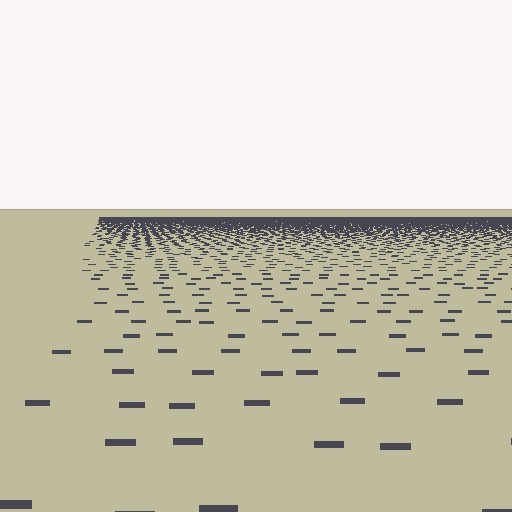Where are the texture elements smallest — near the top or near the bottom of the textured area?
Near the top.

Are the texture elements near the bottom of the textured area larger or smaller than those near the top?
Larger. Near the bottom, elements are closer to the viewer and appear at a bigger on-screen size.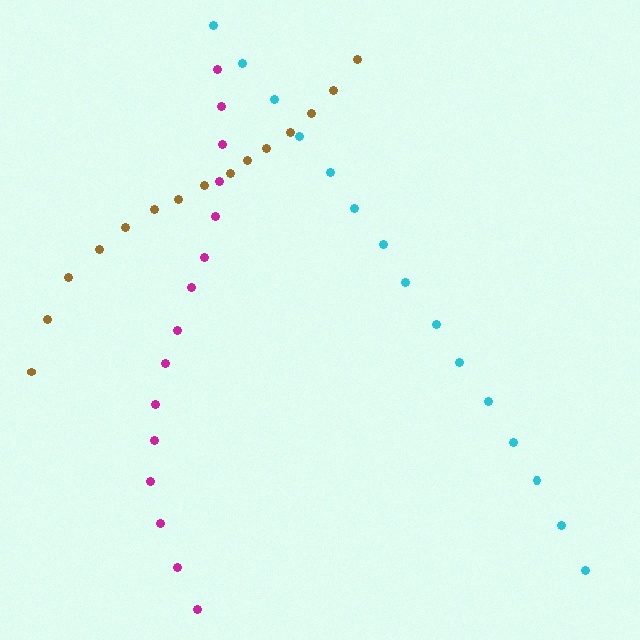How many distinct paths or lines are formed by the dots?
There are 3 distinct paths.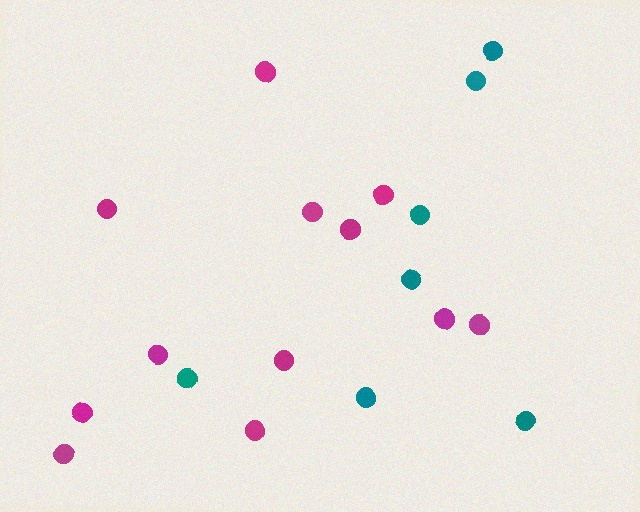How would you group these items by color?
There are 2 groups: one group of magenta circles (12) and one group of teal circles (7).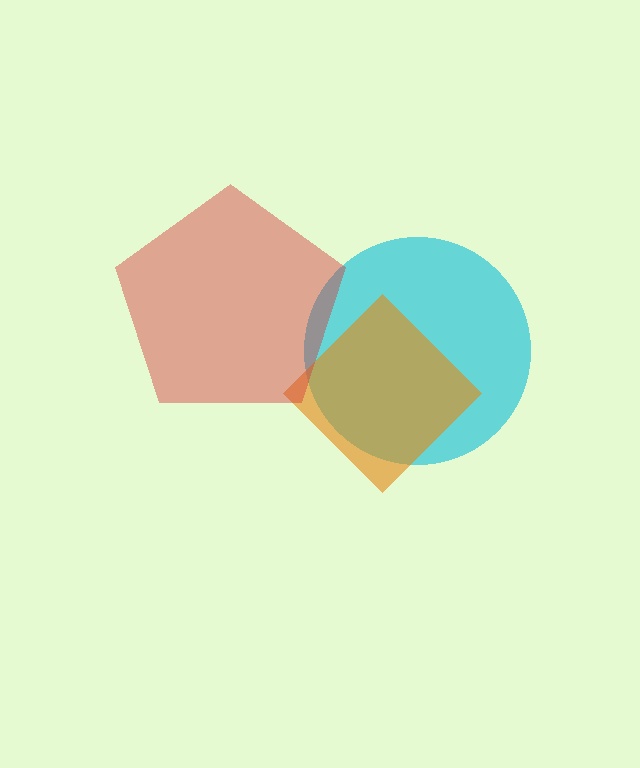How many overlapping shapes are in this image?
There are 3 overlapping shapes in the image.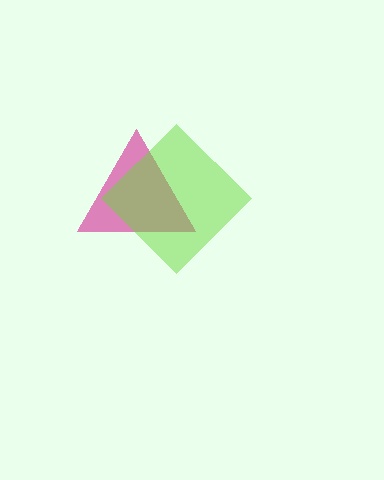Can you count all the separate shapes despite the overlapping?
Yes, there are 2 separate shapes.